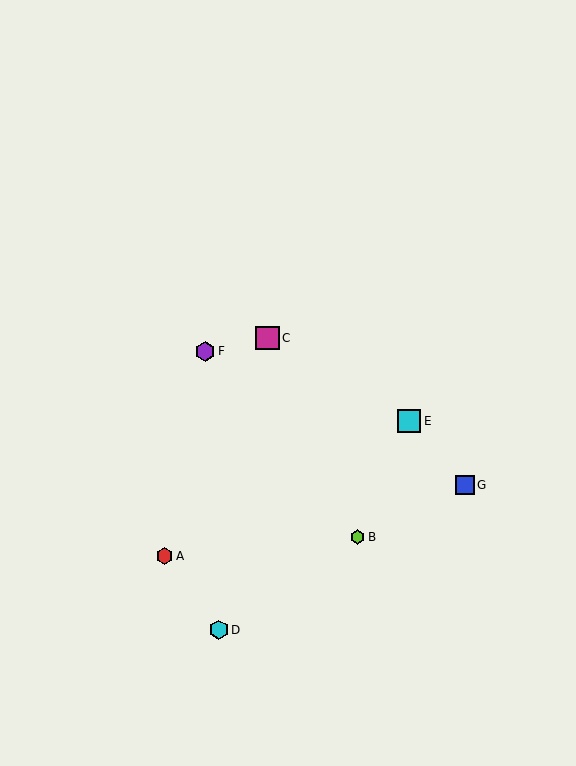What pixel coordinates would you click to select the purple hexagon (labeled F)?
Click at (205, 351) to select the purple hexagon F.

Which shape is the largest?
The cyan square (labeled E) is the largest.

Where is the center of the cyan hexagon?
The center of the cyan hexagon is at (219, 630).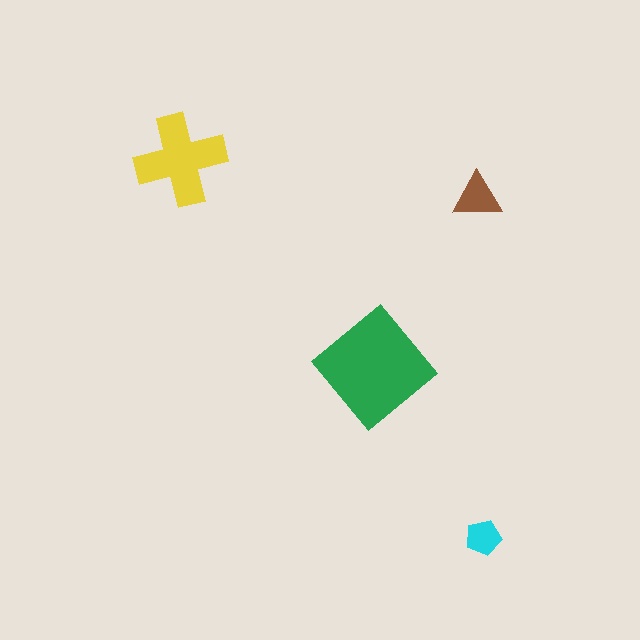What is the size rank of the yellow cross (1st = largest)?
2nd.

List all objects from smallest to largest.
The cyan pentagon, the brown triangle, the yellow cross, the green diamond.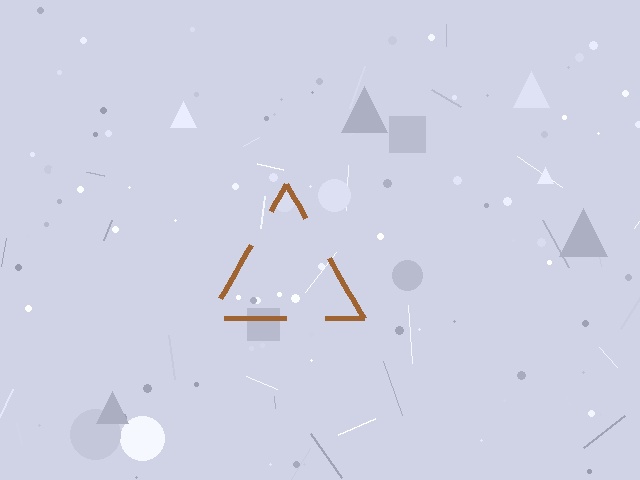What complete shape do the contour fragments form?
The contour fragments form a triangle.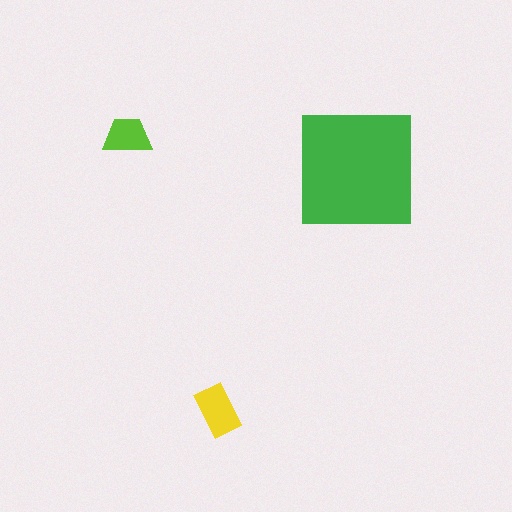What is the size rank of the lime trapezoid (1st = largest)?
3rd.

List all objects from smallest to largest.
The lime trapezoid, the yellow rectangle, the green square.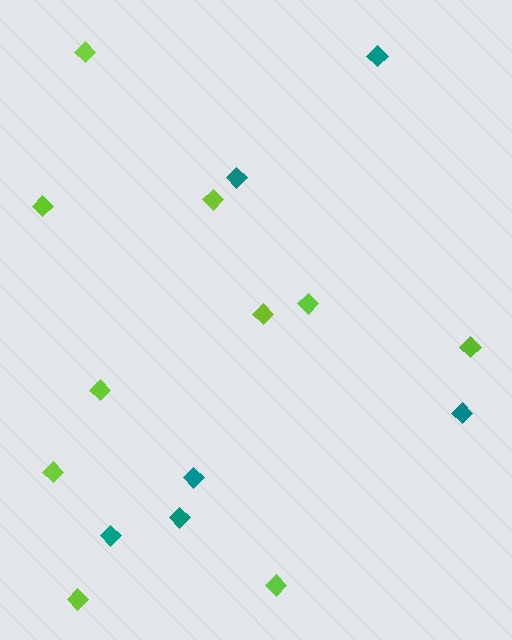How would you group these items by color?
There are 2 groups: one group of teal diamonds (6) and one group of lime diamonds (10).